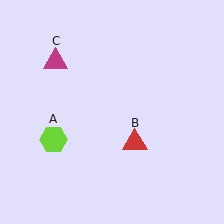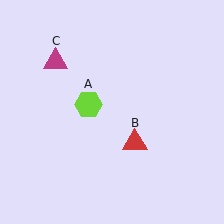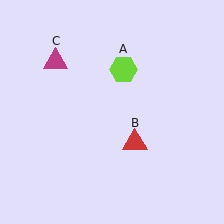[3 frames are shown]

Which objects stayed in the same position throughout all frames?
Red triangle (object B) and magenta triangle (object C) remained stationary.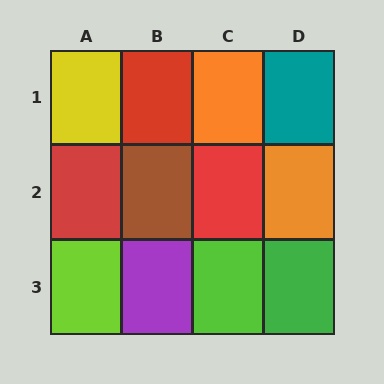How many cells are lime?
2 cells are lime.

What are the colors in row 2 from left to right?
Red, brown, red, orange.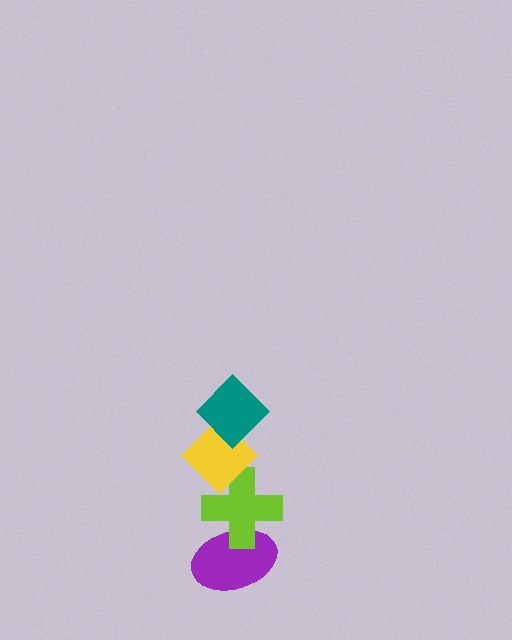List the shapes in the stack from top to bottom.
From top to bottom: the teal diamond, the yellow diamond, the lime cross, the purple ellipse.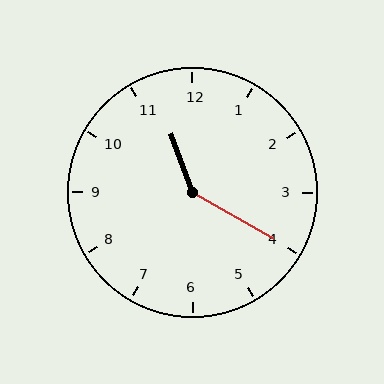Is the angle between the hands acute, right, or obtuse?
It is obtuse.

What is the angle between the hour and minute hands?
Approximately 140 degrees.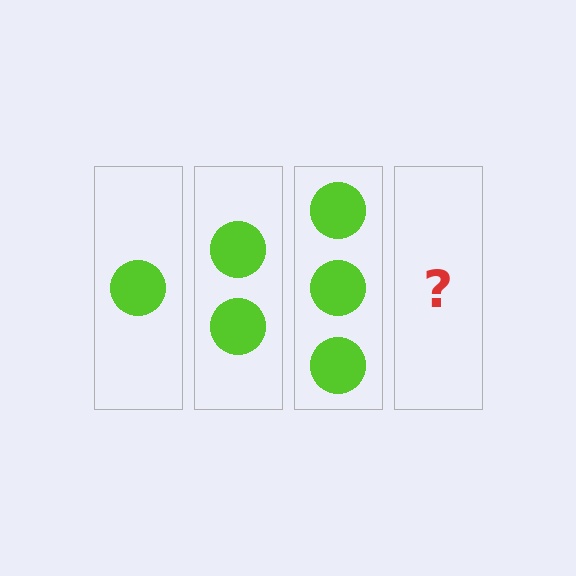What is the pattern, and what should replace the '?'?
The pattern is that each step adds one more circle. The '?' should be 4 circles.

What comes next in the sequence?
The next element should be 4 circles.